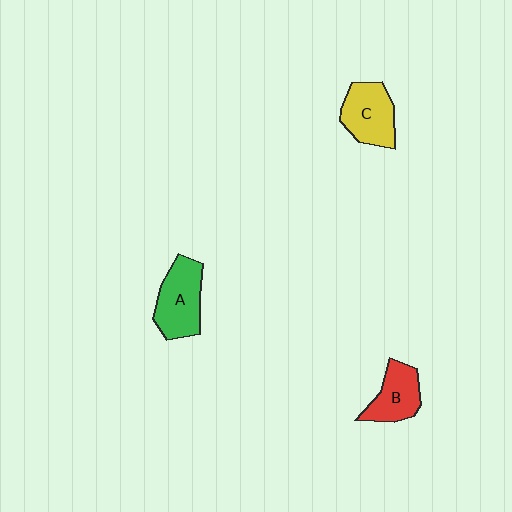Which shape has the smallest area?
Shape B (red).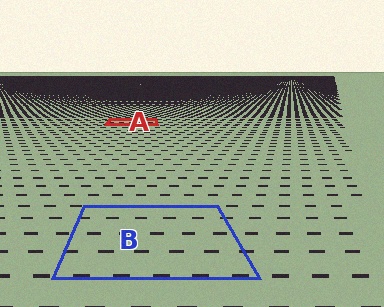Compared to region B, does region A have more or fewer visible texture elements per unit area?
Region A has more texture elements per unit area — they are packed more densely because it is farther away.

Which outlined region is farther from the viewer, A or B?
Region A is farther from the viewer — the texture elements inside it appear smaller and more densely packed.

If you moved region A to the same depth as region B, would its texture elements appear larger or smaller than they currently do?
They would appear larger. At a closer depth, the same texture elements are projected at a bigger on-screen size.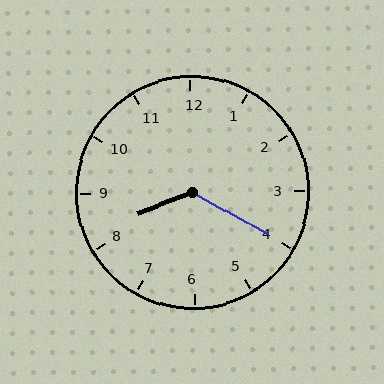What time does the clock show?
8:20.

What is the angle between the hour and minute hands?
Approximately 130 degrees.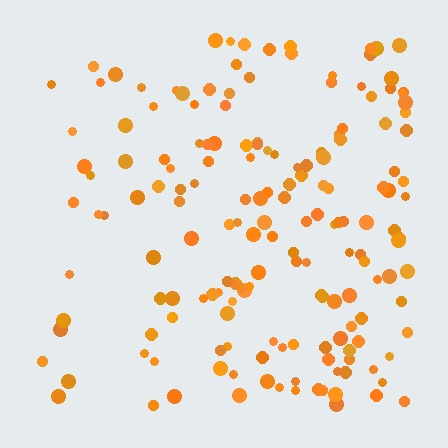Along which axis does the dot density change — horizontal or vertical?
Horizontal.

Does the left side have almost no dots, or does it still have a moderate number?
Still a moderate number, just noticeably fewer than the right.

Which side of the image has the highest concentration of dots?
The right.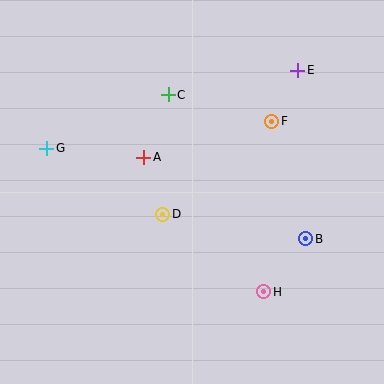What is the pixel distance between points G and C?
The distance between G and C is 133 pixels.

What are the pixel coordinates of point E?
Point E is at (298, 70).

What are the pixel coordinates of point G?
Point G is at (47, 148).